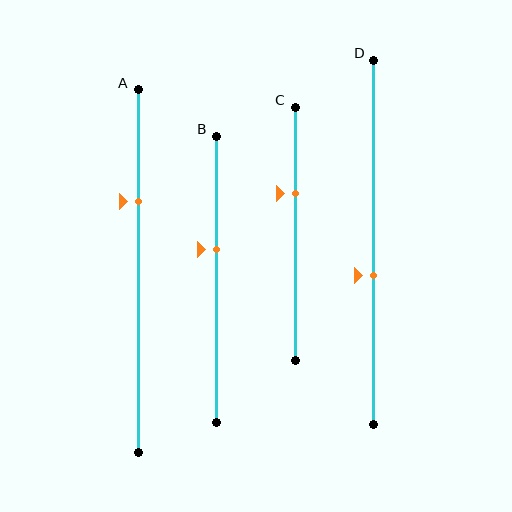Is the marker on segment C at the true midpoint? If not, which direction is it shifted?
No, the marker on segment C is shifted upward by about 16% of the segment length.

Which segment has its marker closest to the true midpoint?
Segment D has its marker closest to the true midpoint.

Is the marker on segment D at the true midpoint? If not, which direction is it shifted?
No, the marker on segment D is shifted downward by about 9% of the segment length.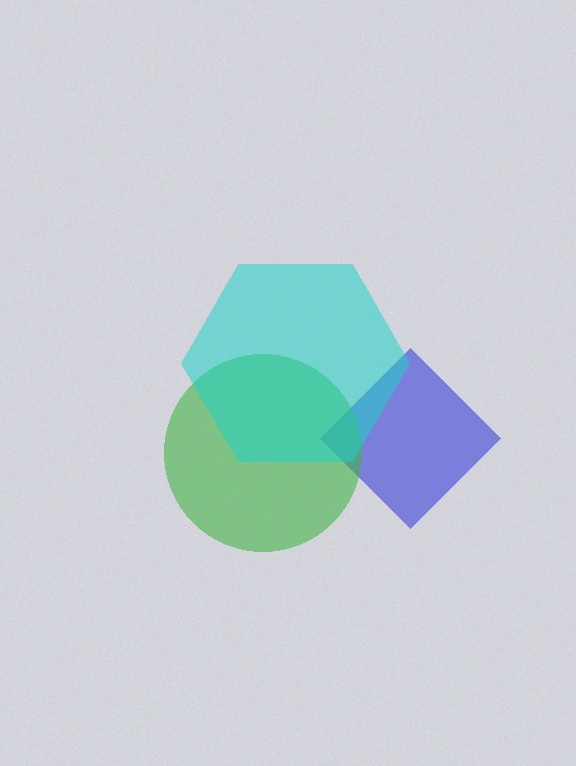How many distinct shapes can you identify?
There are 3 distinct shapes: a blue diamond, a green circle, a cyan hexagon.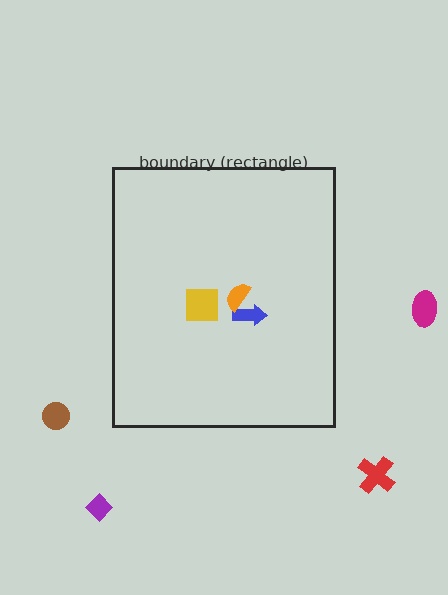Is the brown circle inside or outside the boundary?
Outside.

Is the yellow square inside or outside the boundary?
Inside.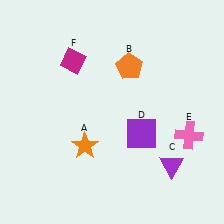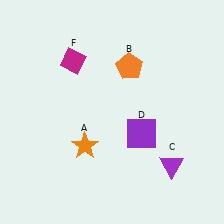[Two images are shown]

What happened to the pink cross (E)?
The pink cross (E) was removed in Image 2. It was in the bottom-right area of Image 1.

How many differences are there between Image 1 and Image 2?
There is 1 difference between the two images.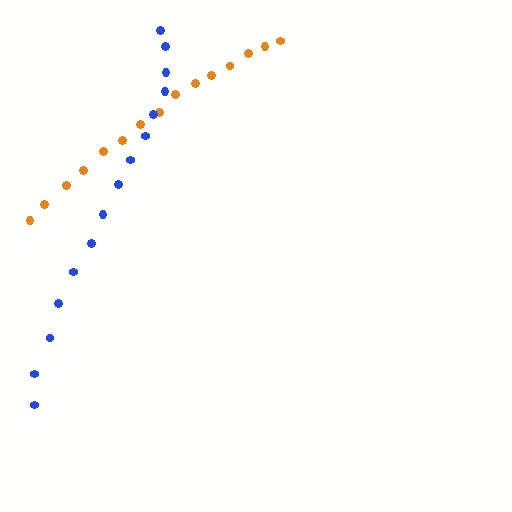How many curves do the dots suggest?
There are 2 distinct paths.